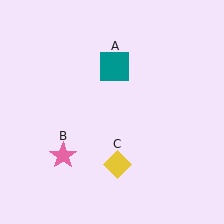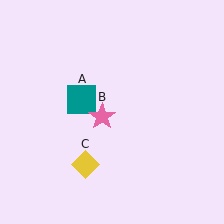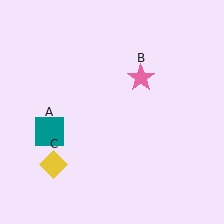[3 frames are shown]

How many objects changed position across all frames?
3 objects changed position: teal square (object A), pink star (object B), yellow diamond (object C).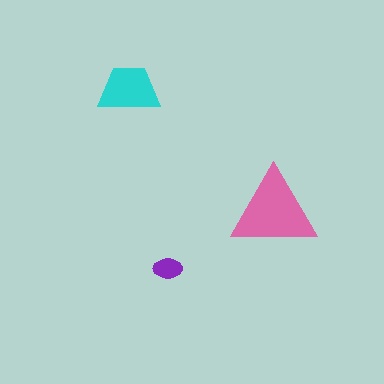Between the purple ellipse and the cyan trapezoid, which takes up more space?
The cyan trapezoid.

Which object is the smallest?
The purple ellipse.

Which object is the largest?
The pink triangle.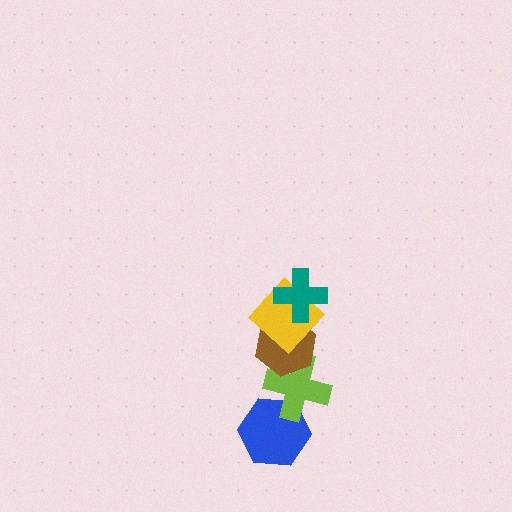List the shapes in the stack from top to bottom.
From top to bottom: the teal cross, the yellow diamond, the brown hexagon, the lime cross, the blue hexagon.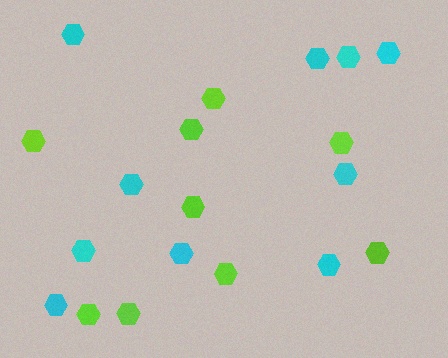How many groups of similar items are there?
There are 2 groups: one group of lime hexagons (9) and one group of cyan hexagons (10).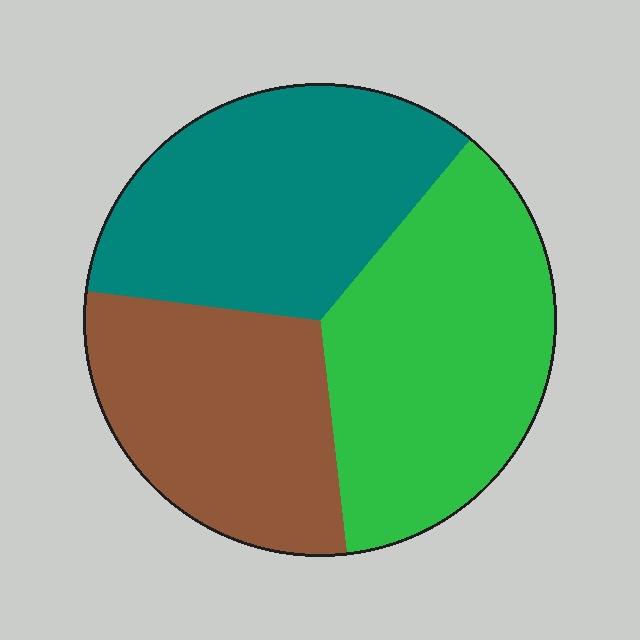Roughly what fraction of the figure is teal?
Teal takes up about one third (1/3) of the figure.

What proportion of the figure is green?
Green covers roughly 35% of the figure.